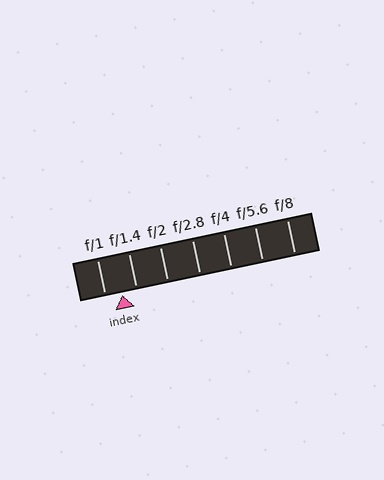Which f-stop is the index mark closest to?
The index mark is closest to f/1.4.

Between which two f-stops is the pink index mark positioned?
The index mark is between f/1 and f/1.4.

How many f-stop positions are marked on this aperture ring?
There are 7 f-stop positions marked.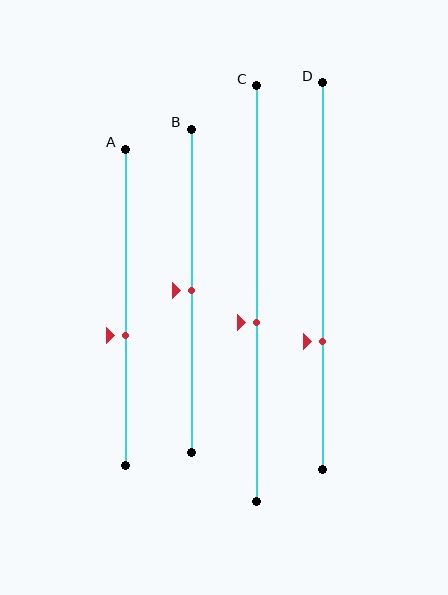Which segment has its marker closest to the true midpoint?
Segment B has its marker closest to the true midpoint.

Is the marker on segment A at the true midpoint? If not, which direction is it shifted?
No, the marker on segment A is shifted downward by about 9% of the segment length.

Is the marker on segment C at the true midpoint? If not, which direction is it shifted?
No, the marker on segment C is shifted downward by about 7% of the segment length.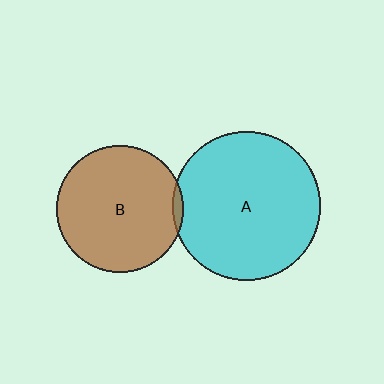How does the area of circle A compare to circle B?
Approximately 1.4 times.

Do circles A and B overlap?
Yes.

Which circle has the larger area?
Circle A (cyan).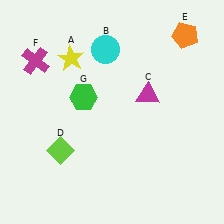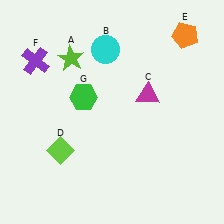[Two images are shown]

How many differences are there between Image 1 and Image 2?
There are 2 differences between the two images.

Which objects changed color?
A changed from yellow to lime. F changed from magenta to purple.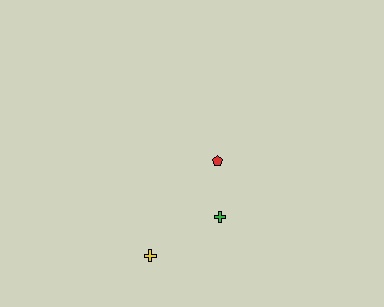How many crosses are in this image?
There are 2 crosses.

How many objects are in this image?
There are 3 objects.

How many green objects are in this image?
There is 1 green object.